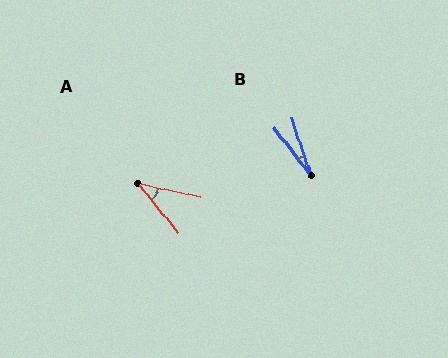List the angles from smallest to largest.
B (19°), A (39°).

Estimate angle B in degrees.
Approximately 19 degrees.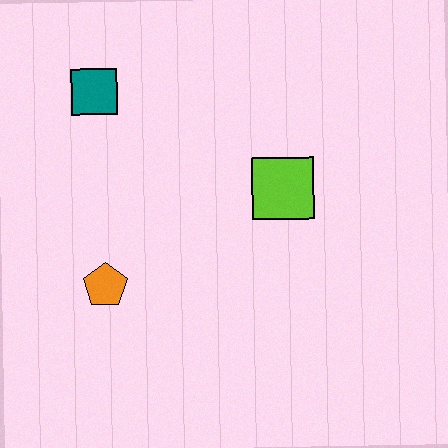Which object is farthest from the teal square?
The lime square is farthest from the teal square.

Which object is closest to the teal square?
The orange pentagon is closest to the teal square.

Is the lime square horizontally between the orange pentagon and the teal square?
No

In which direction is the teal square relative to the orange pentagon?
The teal square is above the orange pentagon.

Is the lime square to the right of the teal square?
Yes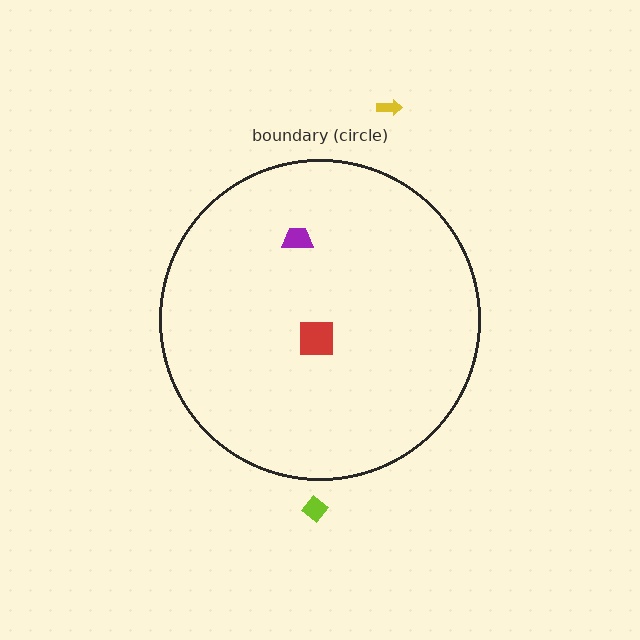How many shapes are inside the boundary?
2 inside, 2 outside.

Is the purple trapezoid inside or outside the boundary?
Inside.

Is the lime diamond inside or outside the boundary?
Outside.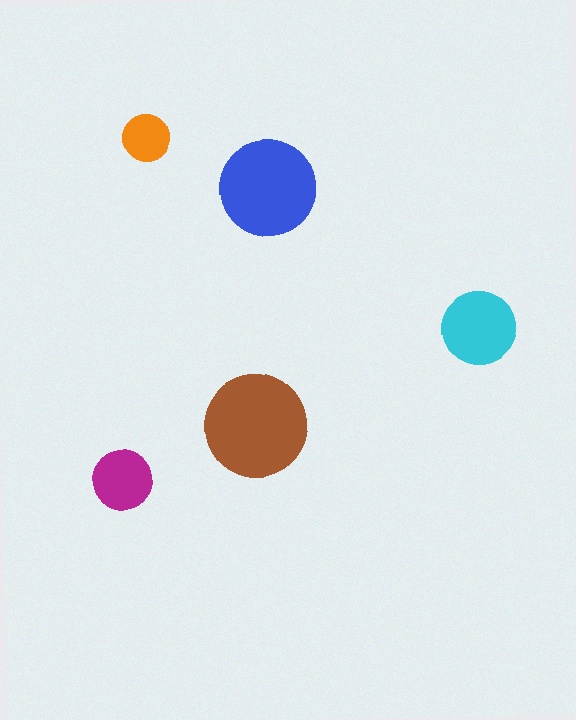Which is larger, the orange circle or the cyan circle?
The cyan one.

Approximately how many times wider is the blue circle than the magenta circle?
About 1.5 times wider.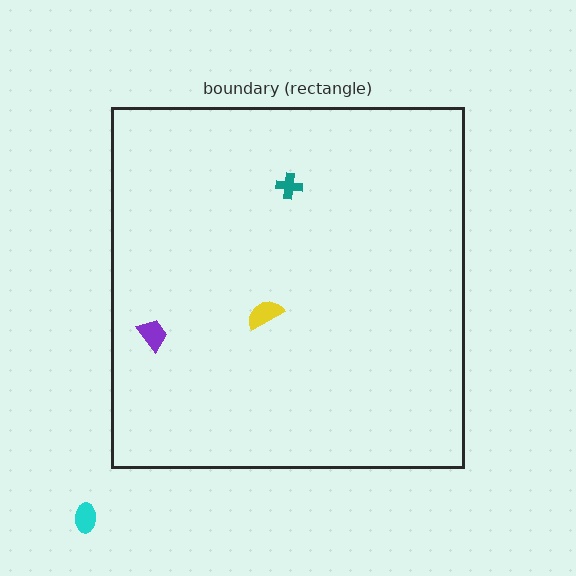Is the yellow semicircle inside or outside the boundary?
Inside.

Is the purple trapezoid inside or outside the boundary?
Inside.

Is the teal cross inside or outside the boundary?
Inside.